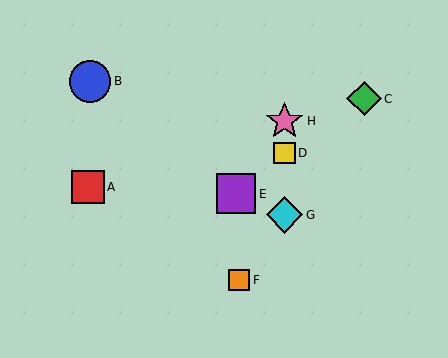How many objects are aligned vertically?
3 objects (D, G, H) are aligned vertically.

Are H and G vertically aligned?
Yes, both are at x≈285.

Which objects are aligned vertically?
Objects D, G, H are aligned vertically.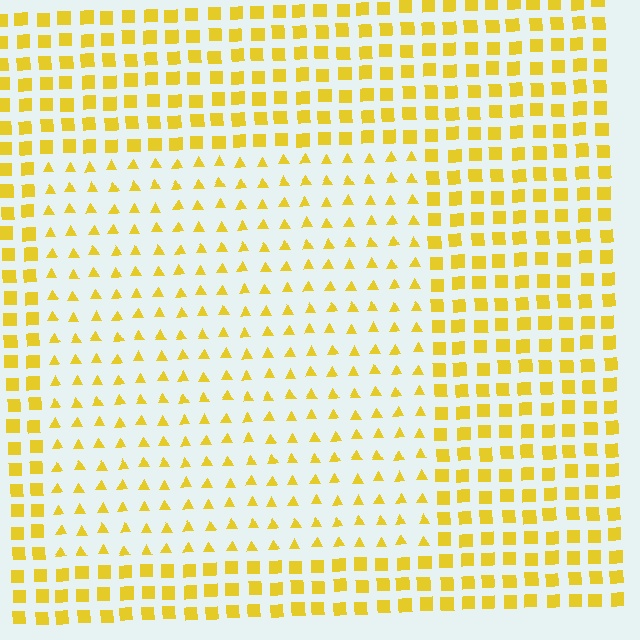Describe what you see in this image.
The image is filled with small yellow elements arranged in a uniform grid. A rectangle-shaped region contains triangles, while the surrounding area contains squares. The boundary is defined purely by the change in element shape.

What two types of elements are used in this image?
The image uses triangles inside the rectangle region and squares outside it.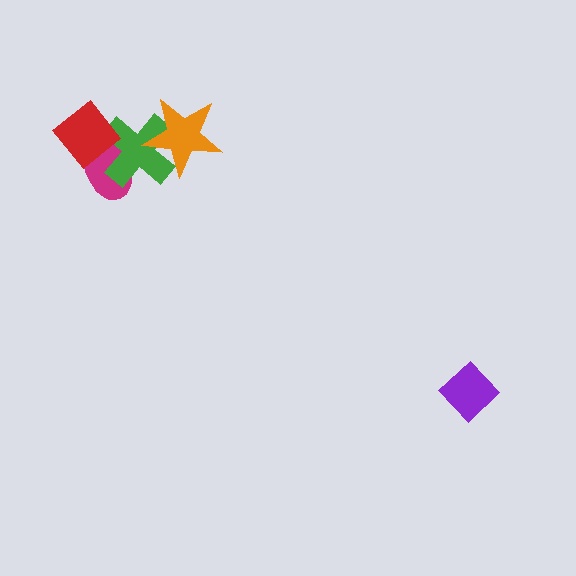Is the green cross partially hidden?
Yes, it is partially covered by another shape.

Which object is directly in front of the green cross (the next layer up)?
The red diamond is directly in front of the green cross.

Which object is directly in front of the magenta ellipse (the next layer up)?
The green cross is directly in front of the magenta ellipse.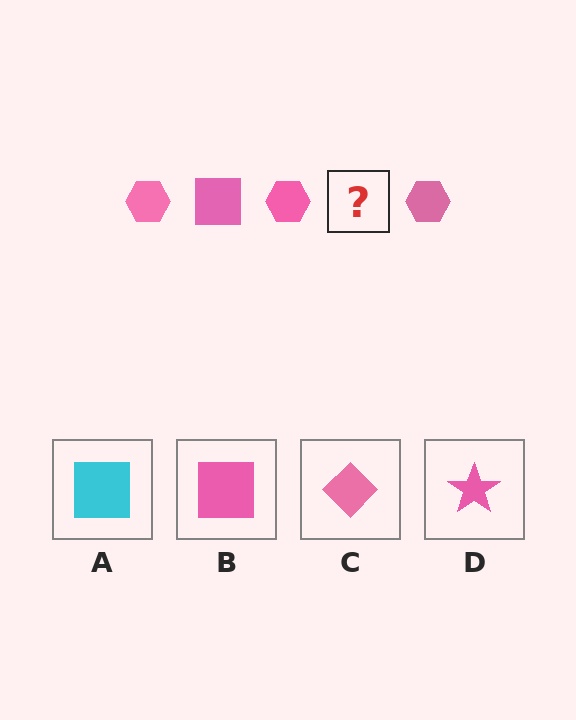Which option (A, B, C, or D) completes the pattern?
B.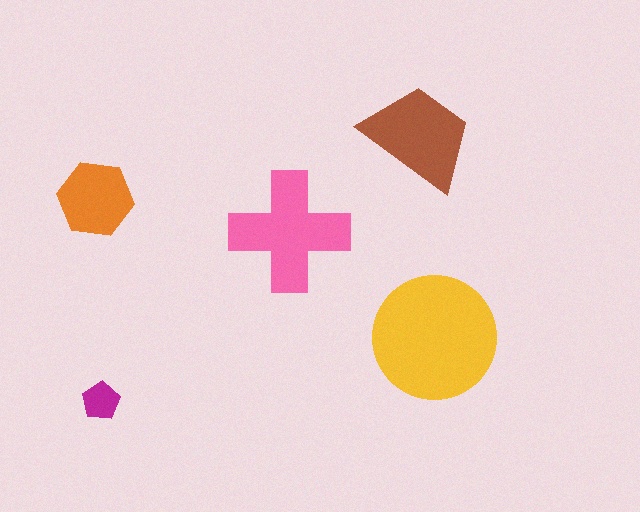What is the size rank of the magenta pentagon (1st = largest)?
5th.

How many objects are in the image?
There are 5 objects in the image.